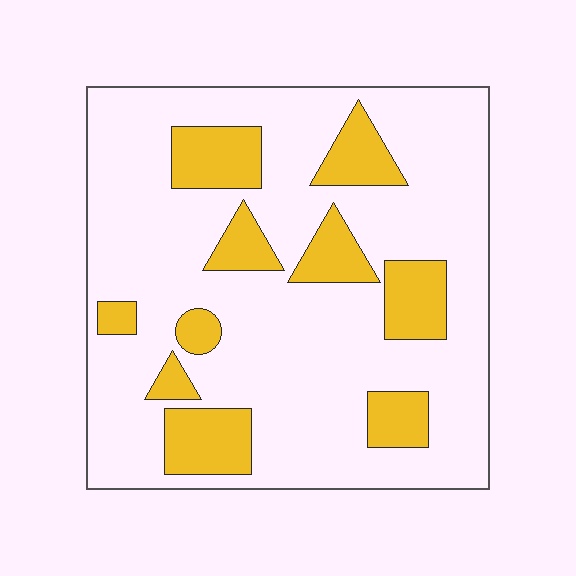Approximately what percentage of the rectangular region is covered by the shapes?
Approximately 20%.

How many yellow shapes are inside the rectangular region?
10.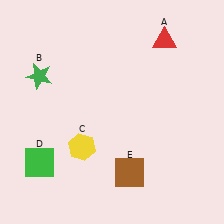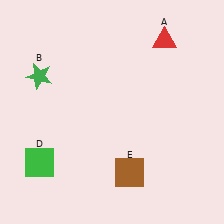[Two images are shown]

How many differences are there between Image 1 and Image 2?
There is 1 difference between the two images.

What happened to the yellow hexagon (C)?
The yellow hexagon (C) was removed in Image 2. It was in the bottom-left area of Image 1.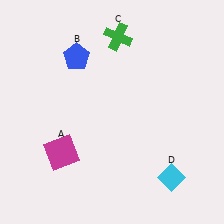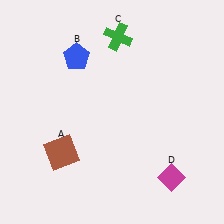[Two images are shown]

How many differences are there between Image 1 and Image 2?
There are 2 differences between the two images.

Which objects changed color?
A changed from magenta to brown. D changed from cyan to magenta.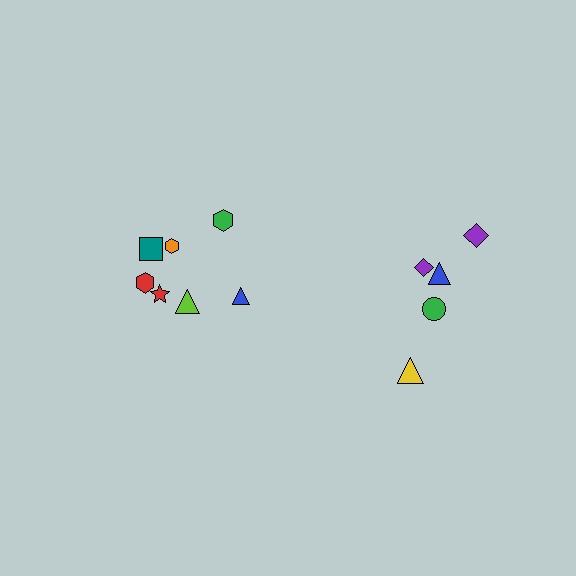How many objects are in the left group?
There are 7 objects.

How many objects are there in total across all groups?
There are 12 objects.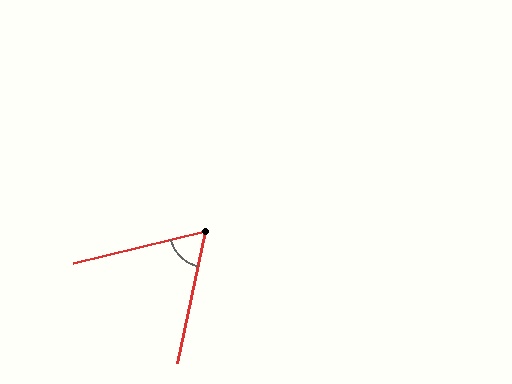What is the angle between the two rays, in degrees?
Approximately 64 degrees.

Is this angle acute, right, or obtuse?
It is acute.